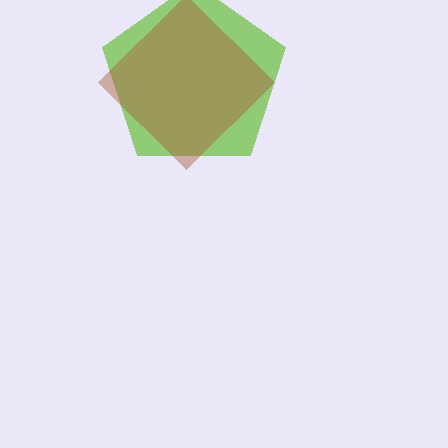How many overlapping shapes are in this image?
There are 2 overlapping shapes in the image.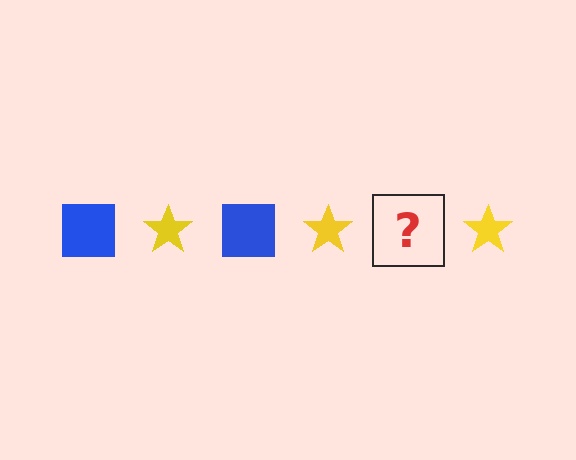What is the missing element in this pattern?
The missing element is a blue square.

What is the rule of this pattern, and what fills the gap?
The rule is that the pattern alternates between blue square and yellow star. The gap should be filled with a blue square.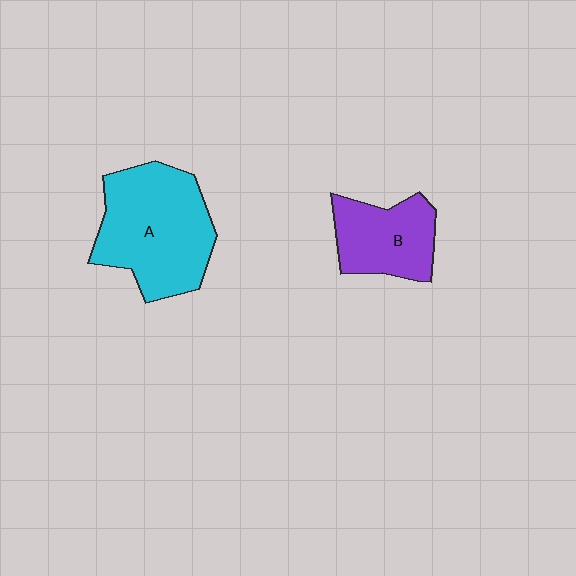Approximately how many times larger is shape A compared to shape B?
Approximately 1.7 times.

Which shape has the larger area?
Shape A (cyan).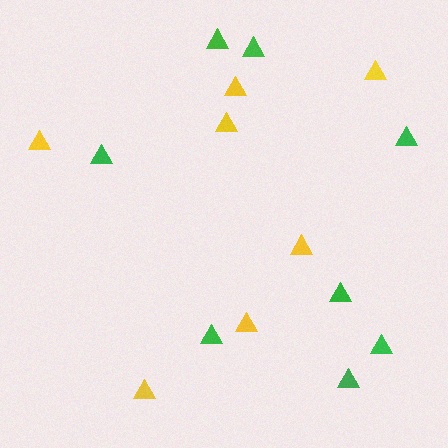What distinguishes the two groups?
There are 2 groups: one group of green triangles (8) and one group of yellow triangles (7).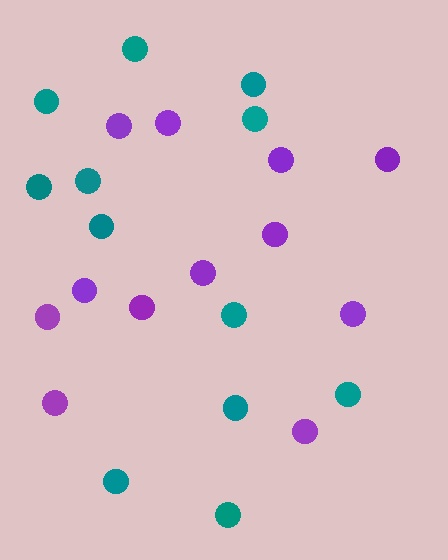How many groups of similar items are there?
There are 2 groups: one group of purple circles (12) and one group of teal circles (12).